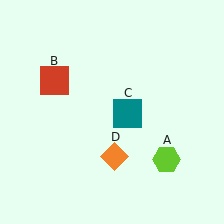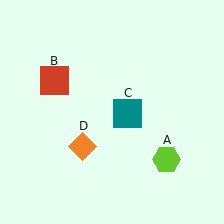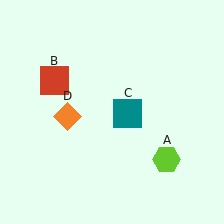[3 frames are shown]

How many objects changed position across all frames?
1 object changed position: orange diamond (object D).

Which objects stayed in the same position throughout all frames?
Lime hexagon (object A) and red square (object B) and teal square (object C) remained stationary.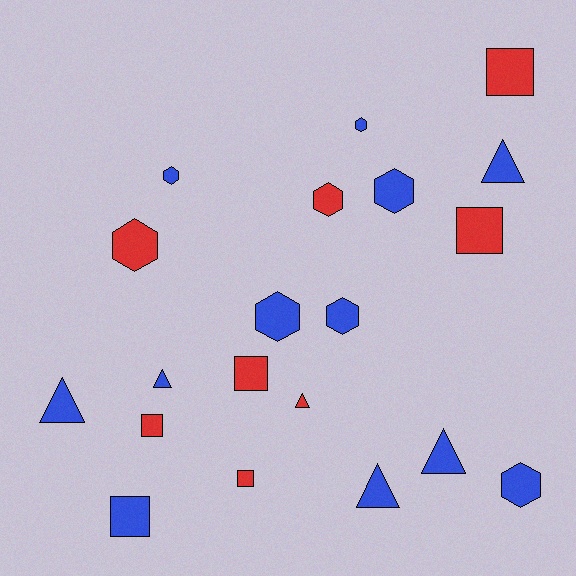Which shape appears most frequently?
Hexagon, with 8 objects.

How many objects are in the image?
There are 20 objects.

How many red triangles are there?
There is 1 red triangle.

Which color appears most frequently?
Blue, with 12 objects.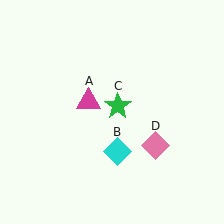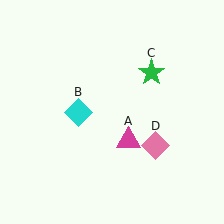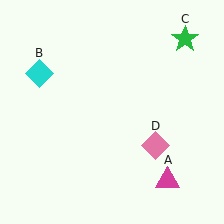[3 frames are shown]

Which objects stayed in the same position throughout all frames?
Pink diamond (object D) remained stationary.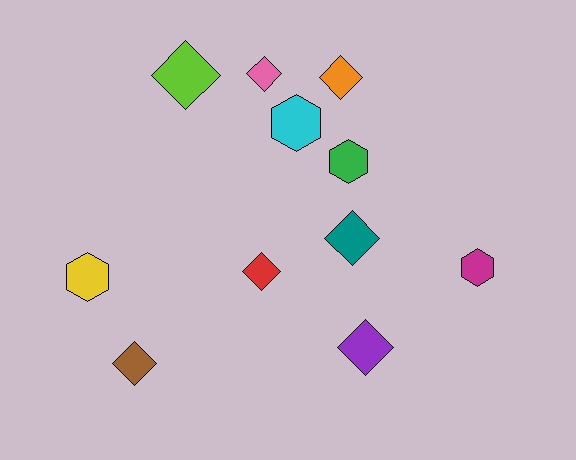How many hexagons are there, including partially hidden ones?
There are 4 hexagons.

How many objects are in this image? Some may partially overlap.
There are 11 objects.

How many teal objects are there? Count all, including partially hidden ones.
There is 1 teal object.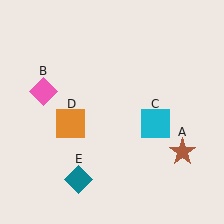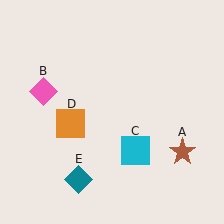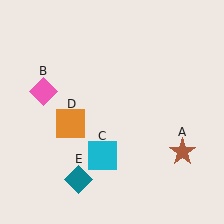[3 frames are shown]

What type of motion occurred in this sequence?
The cyan square (object C) rotated clockwise around the center of the scene.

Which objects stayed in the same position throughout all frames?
Brown star (object A) and pink diamond (object B) and orange square (object D) and teal diamond (object E) remained stationary.